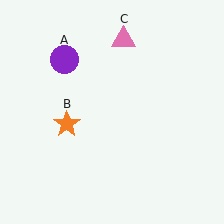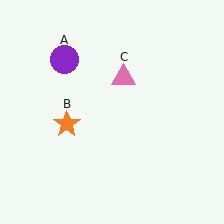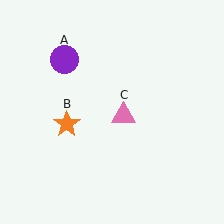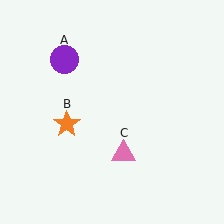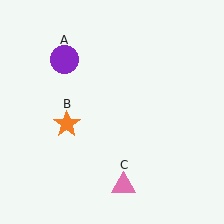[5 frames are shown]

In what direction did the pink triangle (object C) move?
The pink triangle (object C) moved down.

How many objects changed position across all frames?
1 object changed position: pink triangle (object C).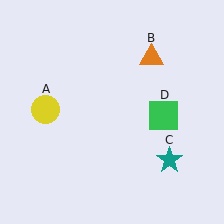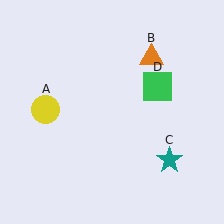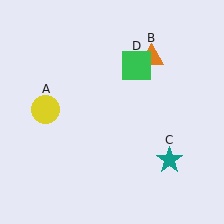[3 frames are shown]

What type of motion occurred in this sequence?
The green square (object D) rotated counterclockwise around the center of the scene.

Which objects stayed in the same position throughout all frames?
Yellow circle (object A) and orange triangle (object B) and teal star (object C) remained stationary.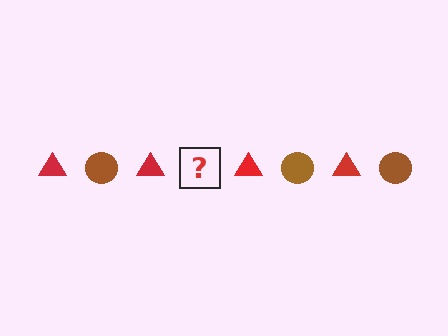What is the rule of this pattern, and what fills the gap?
The rule is that the pattern alternates between red triangle and brown circle. The gap should be filled with a brown circle.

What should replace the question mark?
The question mark should be replaced with a brown circle.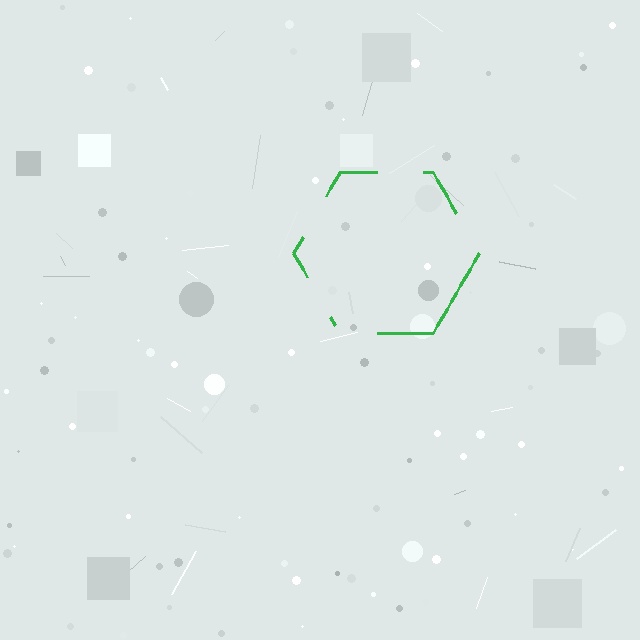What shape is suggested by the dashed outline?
The dashed outline suggests a hexagon.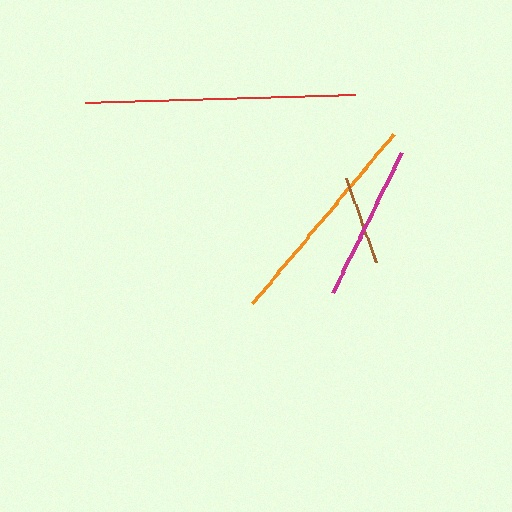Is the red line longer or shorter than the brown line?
The red line is longer than the brown line.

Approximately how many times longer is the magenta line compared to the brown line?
The magenta line is approximately 1.8 times the length of the brown line.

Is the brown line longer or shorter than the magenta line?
The magenta line is longer than the brown line.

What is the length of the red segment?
The red segment is approximately 270 pixels long.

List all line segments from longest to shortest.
From longest to shortest: red, orange, magenta, brown.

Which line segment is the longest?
The red line is the longest at approximately 270 pixels.